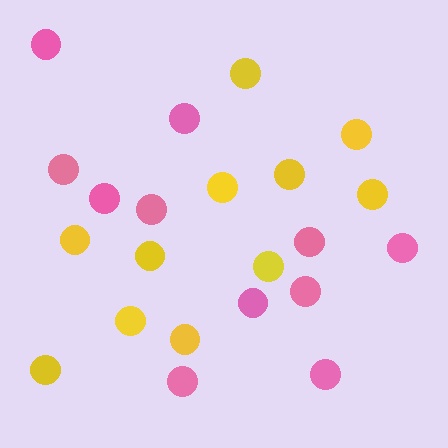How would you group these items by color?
There are 2 groups: one group of pink circles (11) and one group of yellow circles (11).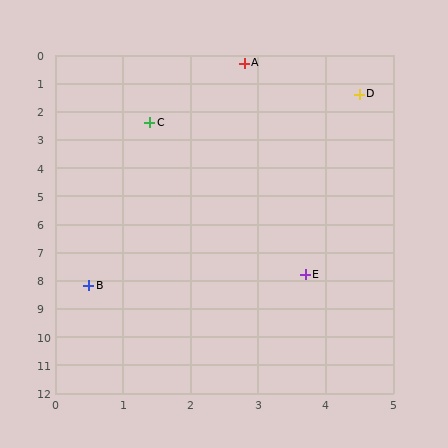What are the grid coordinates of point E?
Point E is at approximately (3.7, 7.8).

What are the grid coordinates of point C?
Point C is at approximately (1.4, 2.4).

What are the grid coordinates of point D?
Point D is at approximately (4.5, 1.4).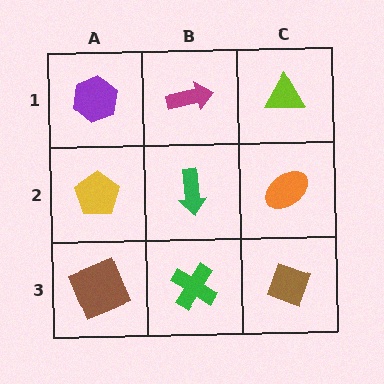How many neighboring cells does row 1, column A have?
2.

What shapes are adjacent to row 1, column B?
A green arrow (row 2, column B), a purple hexagon (row 1, column A), a lime triangle (row 1, column C).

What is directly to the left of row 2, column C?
A green arrow.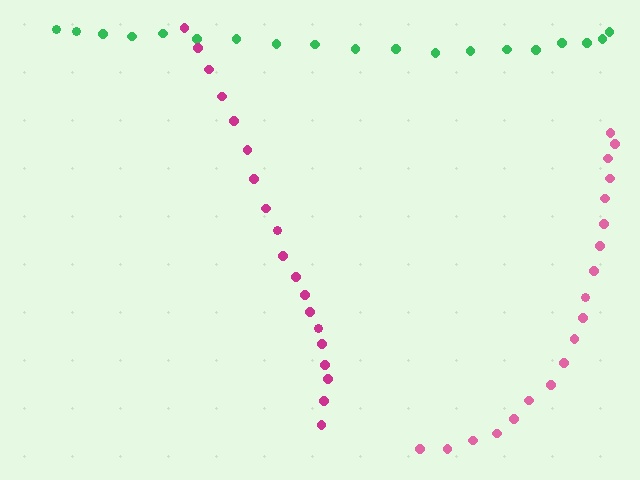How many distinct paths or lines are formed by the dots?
There are 3 distinct paths.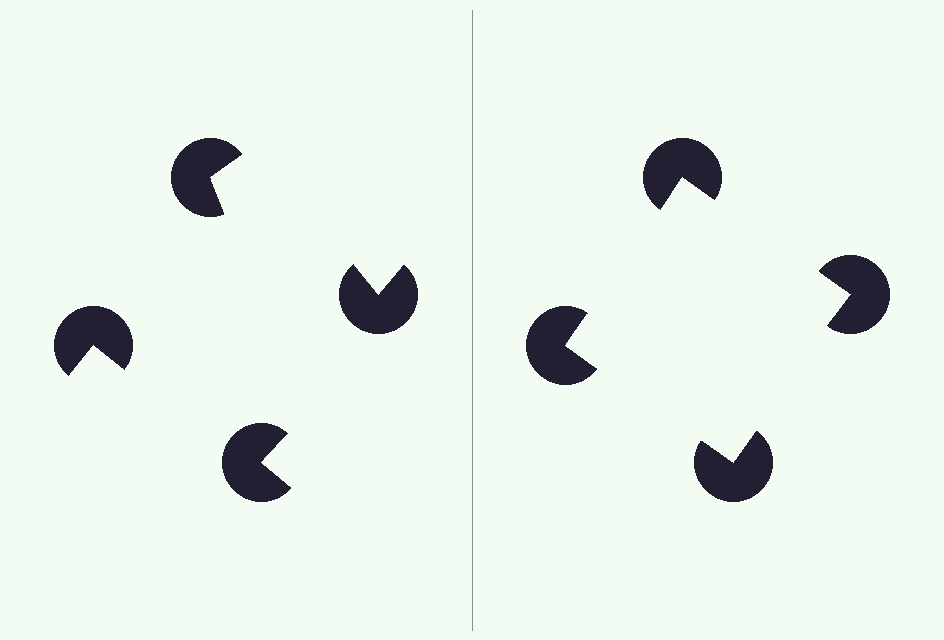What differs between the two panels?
The pac-man discs are positioned identically on both sides; only the wedge orientations differ. On the right they align to a square; on the left they are misaligned.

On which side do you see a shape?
An illusory square appears on the right side. On the left side the wedge cuts are rotated, so no coherent shape forms.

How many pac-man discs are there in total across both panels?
8 — 4 on each side.